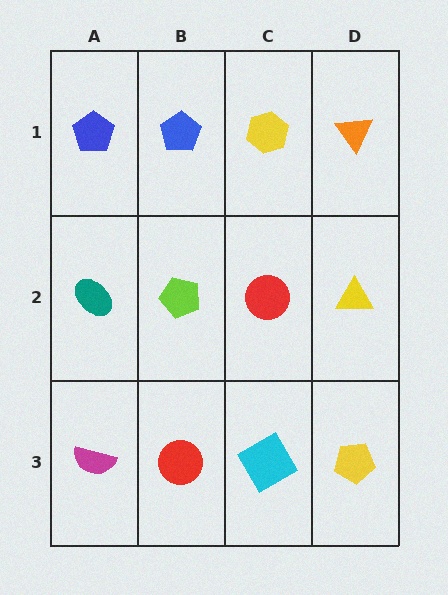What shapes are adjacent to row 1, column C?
A red circle (row 2, column C), a blue pentagon (row 1, column B), an orange triangle (row 1, column D).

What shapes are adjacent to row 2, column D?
An orange triangle (row 1, column D), a yellow pentagon (row 3, column D), a red circle (row 2, column C).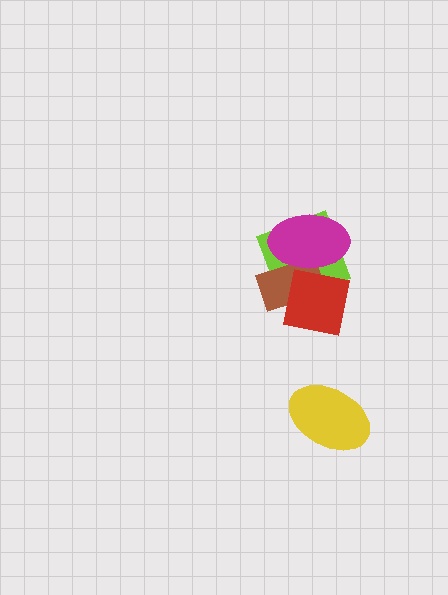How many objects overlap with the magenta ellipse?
3 objects overlap with the magenta ellipse.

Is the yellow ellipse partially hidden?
No, no other shape covers it.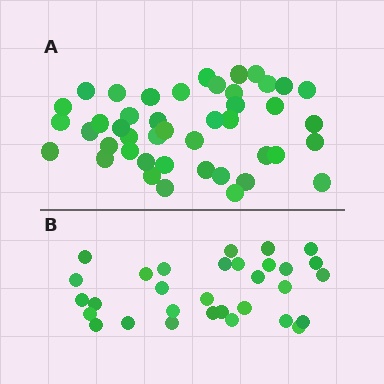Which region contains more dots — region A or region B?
Region A (the top region) has more dots.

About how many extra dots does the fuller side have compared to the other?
Region A has approximately 15 more dots than region B.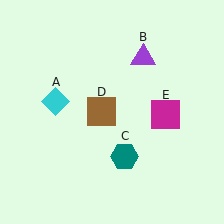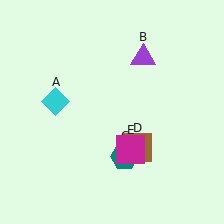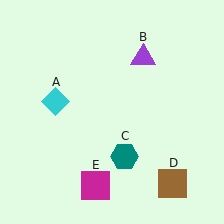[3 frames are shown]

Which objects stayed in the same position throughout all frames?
Cyan diamond (object A) and purple triangle (object B) and teal hexagon (object C) remained stationary.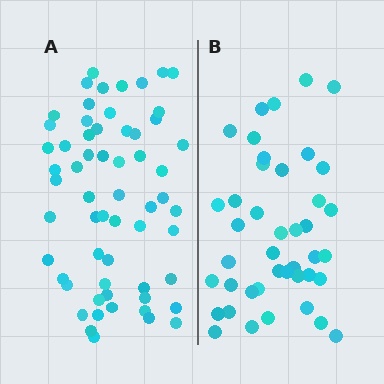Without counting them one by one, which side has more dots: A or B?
Region A (the left region) has more dots.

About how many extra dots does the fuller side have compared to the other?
Region A has approximately 20 more dots than region B.